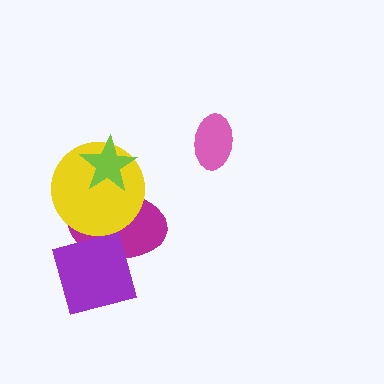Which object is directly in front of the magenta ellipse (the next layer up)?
The purple diamond is directly in front of the magenta ellipse.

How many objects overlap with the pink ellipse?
0 objects overlap with the pink ellipse.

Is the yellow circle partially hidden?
Yes, it is partially covered by another shape.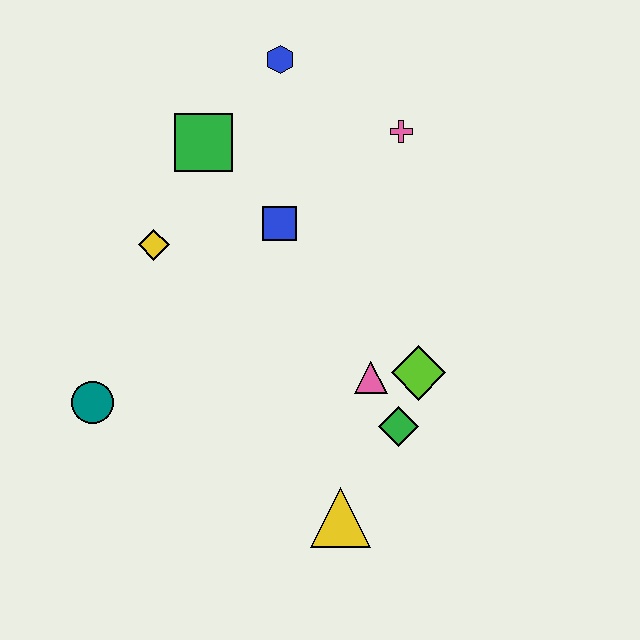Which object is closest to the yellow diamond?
The green square is closest to the yellow diamond.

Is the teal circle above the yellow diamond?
No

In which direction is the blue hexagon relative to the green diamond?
The blue hexagon is above the green diamond.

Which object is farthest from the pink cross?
The teal circle is farthest from the pink cross.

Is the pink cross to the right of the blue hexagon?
Yes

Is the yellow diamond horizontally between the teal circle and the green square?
Yes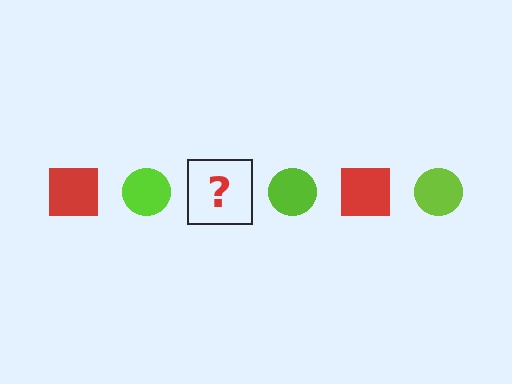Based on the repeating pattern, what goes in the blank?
The blank should be a red square.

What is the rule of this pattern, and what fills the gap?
The rule is that the pattern alternates between red square and lime circle. The gap should be filled with a red square.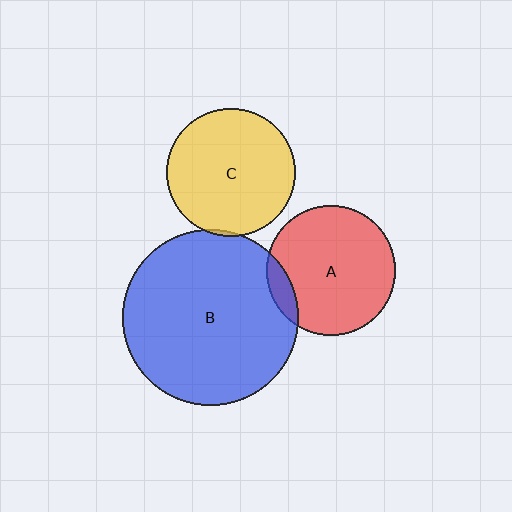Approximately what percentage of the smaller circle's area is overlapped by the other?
Approximately 5%.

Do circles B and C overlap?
Yes.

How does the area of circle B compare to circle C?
Approximately 1.9 times.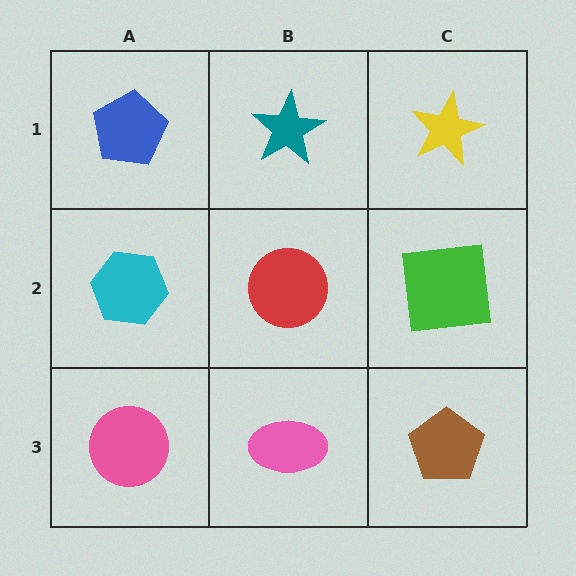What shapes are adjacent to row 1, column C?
A green square (row 2, column C), a teal star (row 1, column B).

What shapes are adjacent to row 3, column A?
A cyan hexagon (row 2, column A), a pink ellipse (row 3, column B).